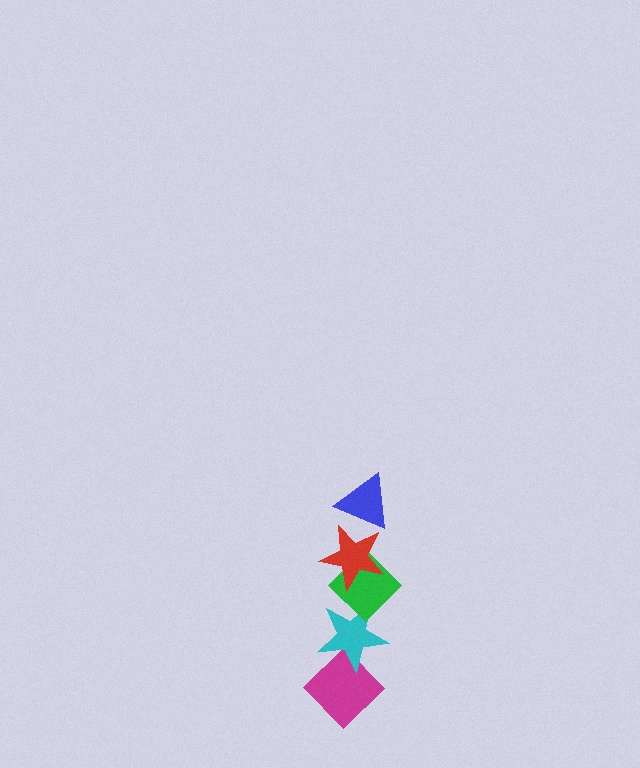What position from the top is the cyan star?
The cyan star is 4th from the top.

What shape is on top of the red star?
The blue triangle is on top of the red star.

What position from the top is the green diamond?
The green diamond is 3rd from the top.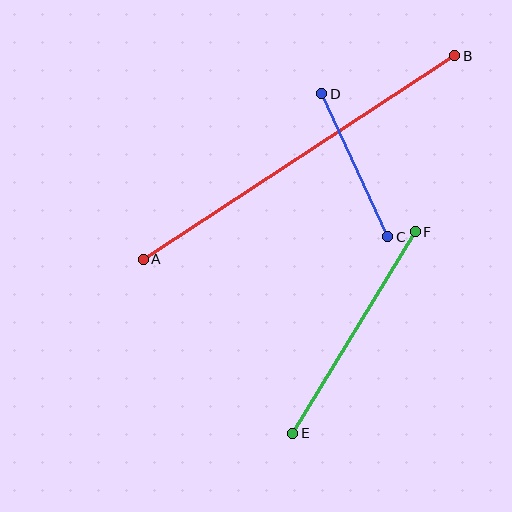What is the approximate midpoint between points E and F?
The midpoint is at approximately (354, 332) pixels.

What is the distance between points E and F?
The distance is approximately 236 pixels.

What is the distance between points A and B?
The distance is approximately 372 pixels.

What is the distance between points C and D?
The distance is approximately 157 pixels.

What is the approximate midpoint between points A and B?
The midpoint is at approximately (299, 158) pixels.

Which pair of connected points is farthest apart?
Points A and B are farthest apart.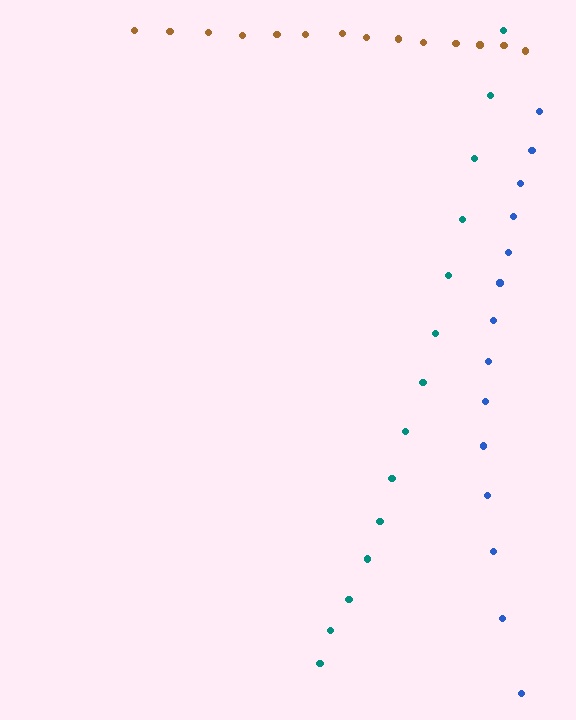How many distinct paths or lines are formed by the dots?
There are 3 distinct paths.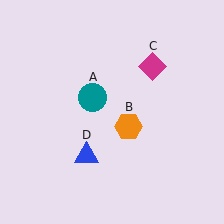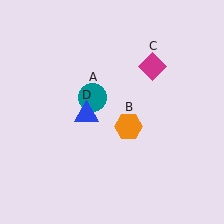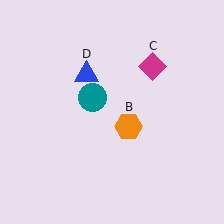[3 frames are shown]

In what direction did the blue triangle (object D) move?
The blue triangle (object D) moved up.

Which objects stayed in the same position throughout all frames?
Teal circle (object A) and orange hexagon (object B) and magenta diamond (object C) remained stationary.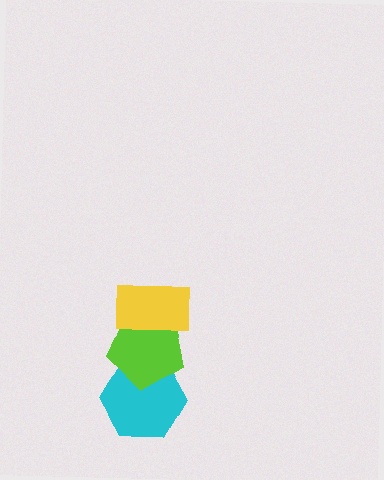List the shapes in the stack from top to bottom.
From top to bottom: the yellow rectangle, the lime pentagon, the cyan hexagon.